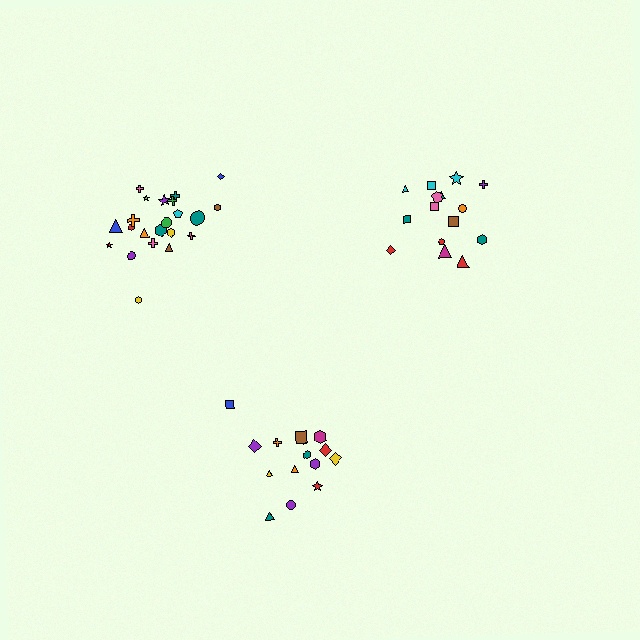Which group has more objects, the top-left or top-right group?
The top-left group.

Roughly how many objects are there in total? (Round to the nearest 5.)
Roughly 50 objects in total.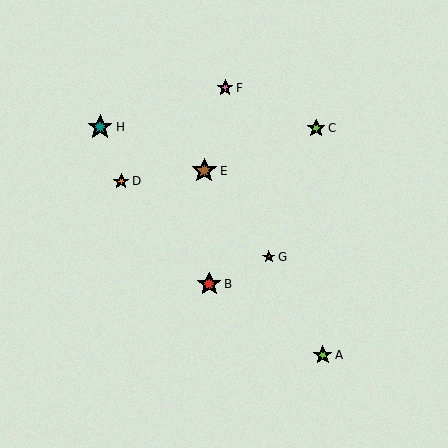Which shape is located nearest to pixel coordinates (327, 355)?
The lime star (labeled A) at (323, 355) is nearest to that location.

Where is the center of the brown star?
The center of the brown star is at (204, 171).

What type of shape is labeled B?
Shape B is a red star.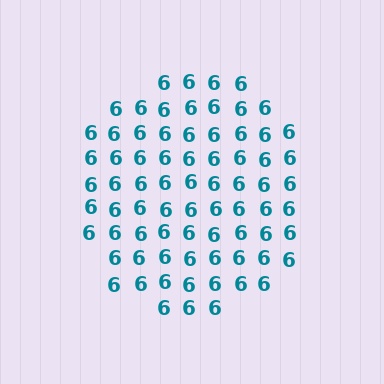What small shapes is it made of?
It is made of small digit 6's.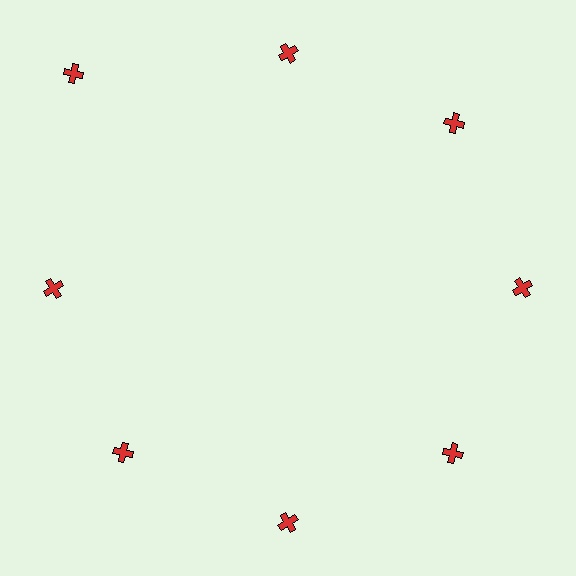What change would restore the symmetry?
The symmetry would be restored by moving it inward, back onto the ring so that all 8 crosses sit at equal angles and equal distance from the center.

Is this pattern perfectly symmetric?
No. The 8 red crosses are arranged in a ring, but one element near the 10 o'clock position is pushed outward from the center, breaking the 8-fold rotational symmetry.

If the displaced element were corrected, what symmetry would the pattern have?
It would have 8-fold rotational symmetry — the pattern would map onto itself every 45 degrees.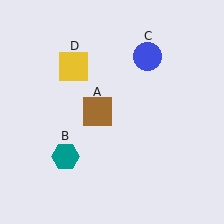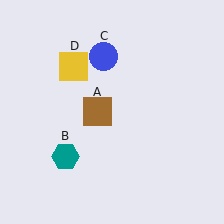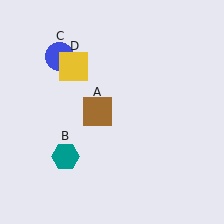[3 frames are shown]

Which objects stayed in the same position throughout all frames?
Brown square (object A) and teal hexagon (object B) and yellow square (object D) remained stationary.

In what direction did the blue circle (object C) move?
The blue circle (object C) moved left.